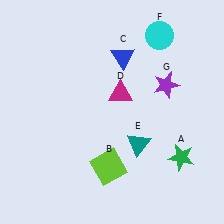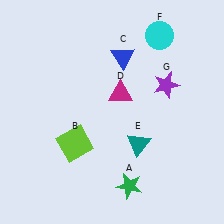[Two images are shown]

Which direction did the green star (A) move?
The green star (A) moved left.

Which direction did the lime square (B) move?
The lime square (B) moved left.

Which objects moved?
The objects that moved are: the green star (A), the lime square (B).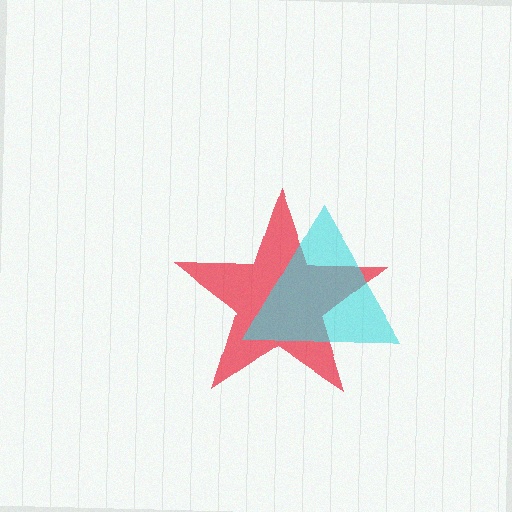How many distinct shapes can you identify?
There are 2 distinct shapes: a red star, a cyan triangle.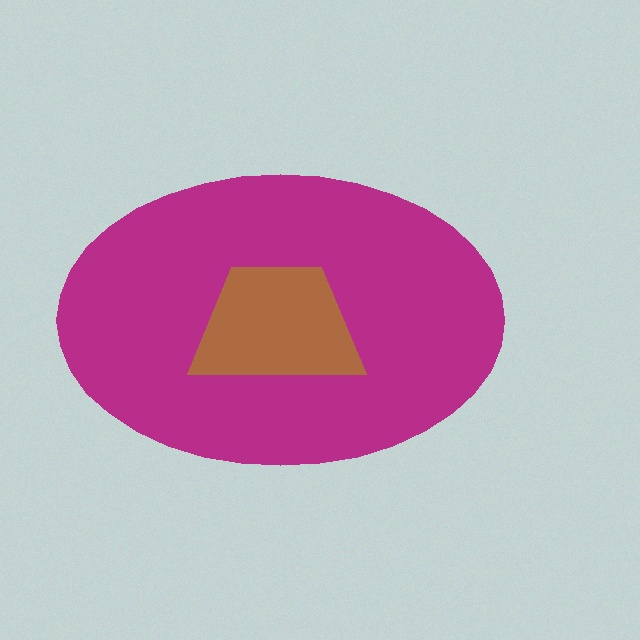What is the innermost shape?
The brown trapezoid.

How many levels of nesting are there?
2.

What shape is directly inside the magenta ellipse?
The brown trapezoid.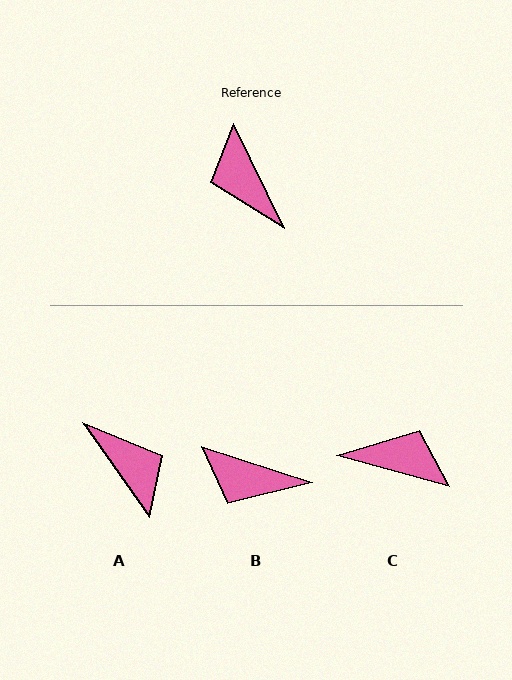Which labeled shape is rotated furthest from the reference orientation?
A, about 171 degrees away.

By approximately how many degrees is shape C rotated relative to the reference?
Approximately 131 degrees clockwise.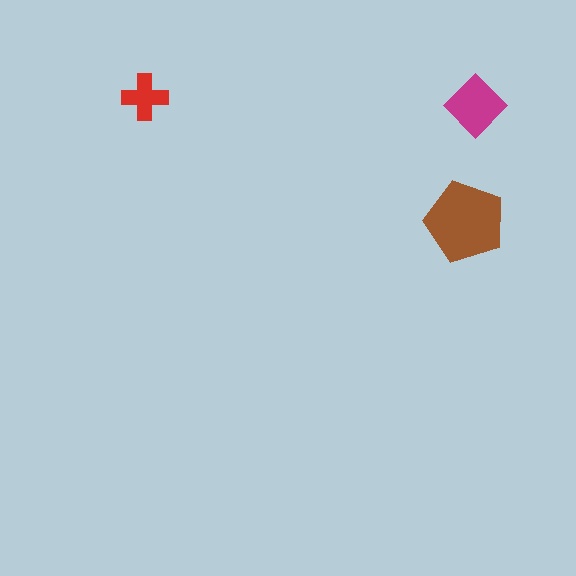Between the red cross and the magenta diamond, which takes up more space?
The magenta diamond.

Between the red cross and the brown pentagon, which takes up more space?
The brown pentagon.